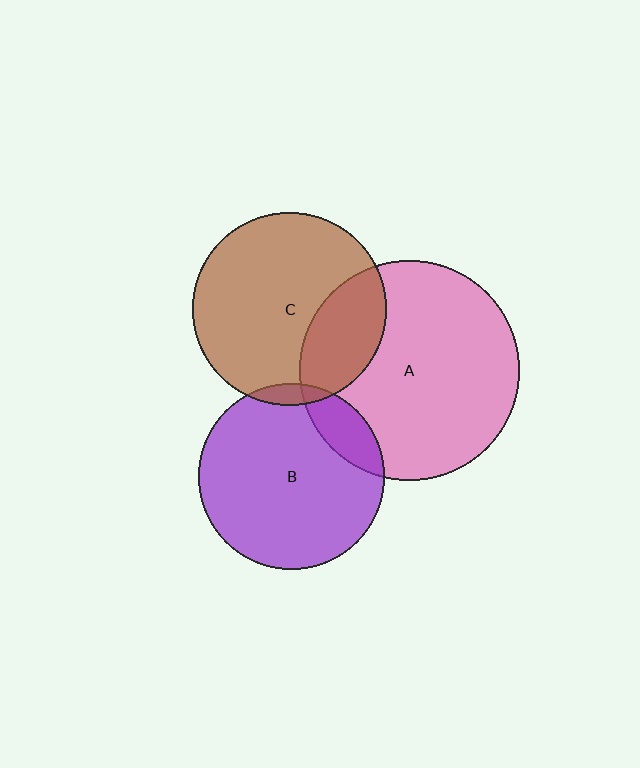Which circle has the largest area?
Circle A (pink).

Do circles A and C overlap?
Yes.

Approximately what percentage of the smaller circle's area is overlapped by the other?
Approximately 25%.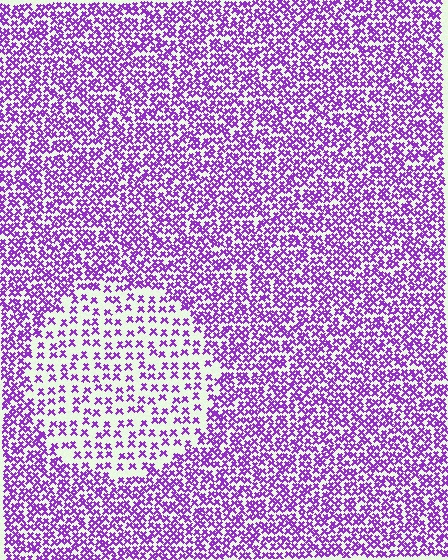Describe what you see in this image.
The image contains small purple elements arranged at two different densities. A circle-shaped region is visible where the elements are less densely packed than the surrounding area.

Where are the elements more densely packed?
The elements are more densely packed outside the circle boundary.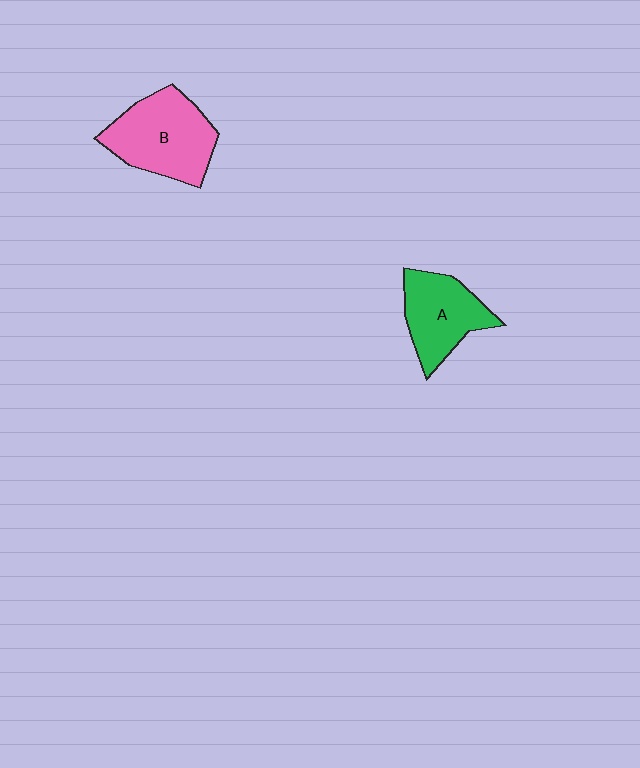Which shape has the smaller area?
Shape A (green).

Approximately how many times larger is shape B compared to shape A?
Approximately 1.3 times.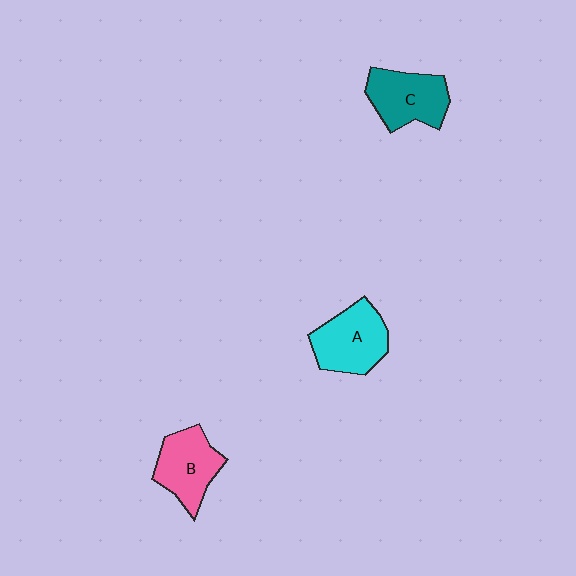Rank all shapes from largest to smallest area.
From largest to smallest: A (cyan), C (teal), B (pink).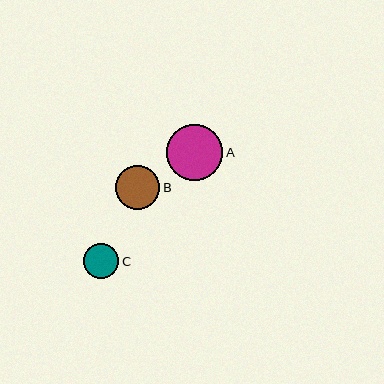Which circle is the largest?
Circle A is the largest with a size of approximately 56 pixels.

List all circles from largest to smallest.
From largest to smallest: A, B, C.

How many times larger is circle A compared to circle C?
Circle A is approximately 1.6 times the size of circle C.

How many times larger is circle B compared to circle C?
Circle B is approximately 1.3 times the size of circle C.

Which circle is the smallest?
Circle C is the smallest with a size of approximately 35 pixels.